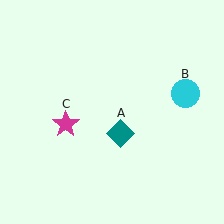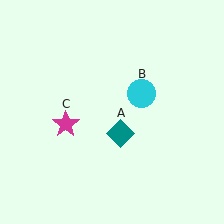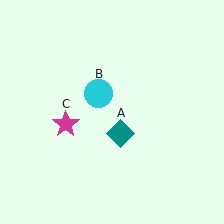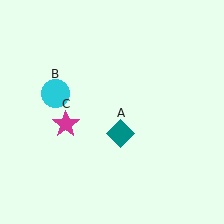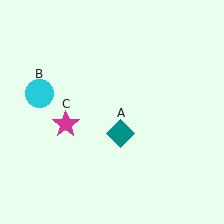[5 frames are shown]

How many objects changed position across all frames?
1 object changed position: cyan circle (object B).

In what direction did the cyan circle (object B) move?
The cyan circle (object B) moved left.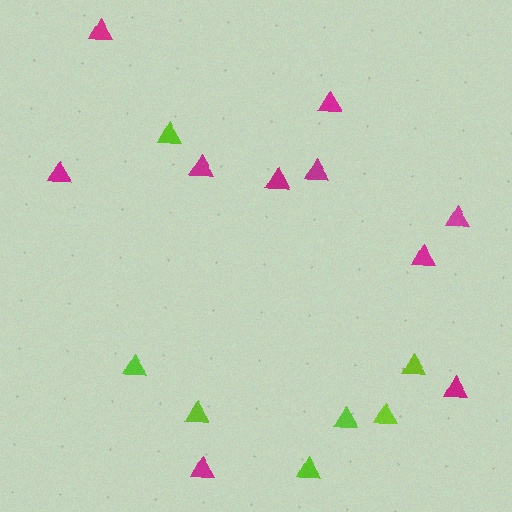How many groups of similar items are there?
There are 2 groups: one group of magenta triangles (10) and one group of lime triangles (7).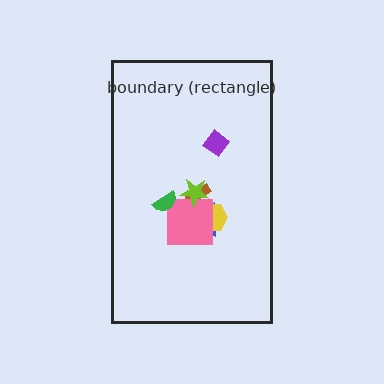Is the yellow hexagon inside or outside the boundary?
Inside.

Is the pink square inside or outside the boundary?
Inside.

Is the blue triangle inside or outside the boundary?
Inside.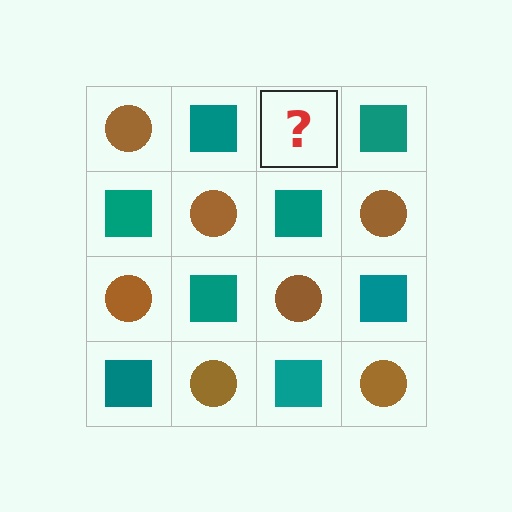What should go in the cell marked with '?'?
The missing cell should contain a brown circle.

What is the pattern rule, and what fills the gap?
The rule is that it alternates brown circle and teal square in a checkerboard pattern. The gap should be filled with a brown circle.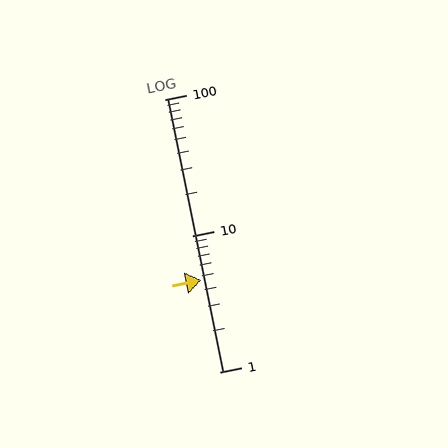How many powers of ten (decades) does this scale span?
The scale spans 2 decades, from 1 to 100.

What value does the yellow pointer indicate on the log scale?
The pointer indicates approximately 4.7.